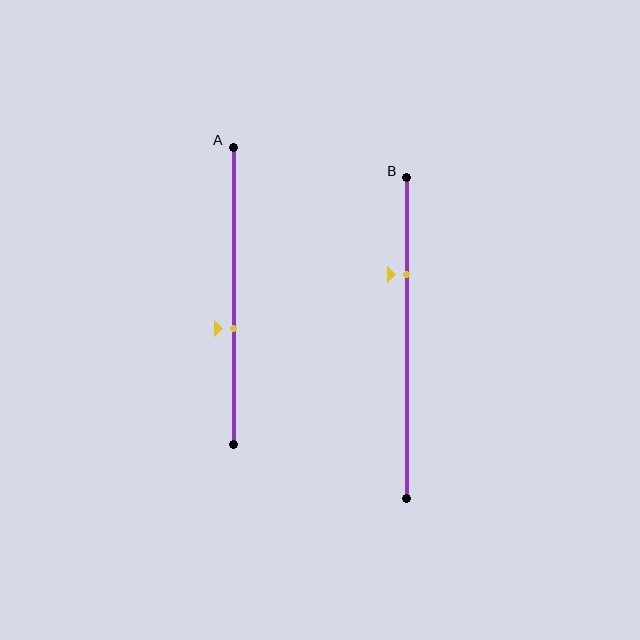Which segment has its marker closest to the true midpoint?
Segment A has its marker closest to the true midpoint.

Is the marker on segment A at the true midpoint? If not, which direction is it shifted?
No, the marker on segment A is shifted downward by about 11% of the segment length.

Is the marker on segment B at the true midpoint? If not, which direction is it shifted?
No, the marker on segment B is shifted upward by about 20% of the segment length.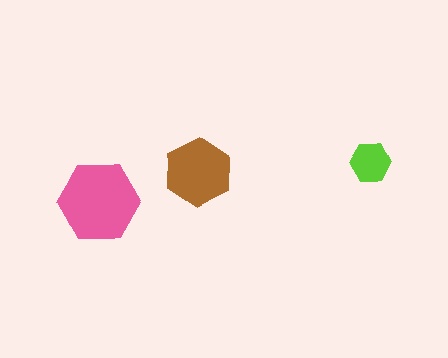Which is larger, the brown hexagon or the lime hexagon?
The brown one.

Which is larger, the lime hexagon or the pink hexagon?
The pink one.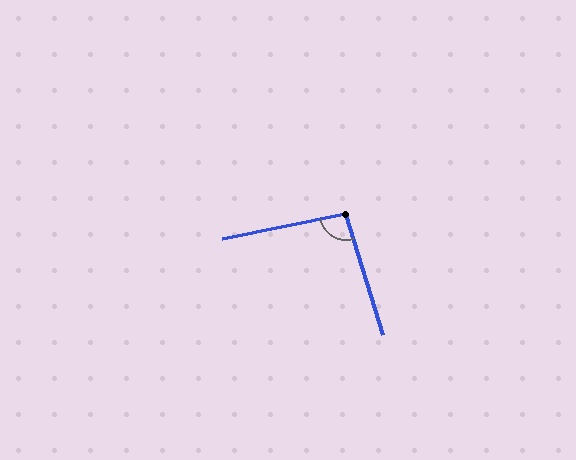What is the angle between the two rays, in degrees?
Approximately 95 degrees.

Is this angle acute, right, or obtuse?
It is obtuse.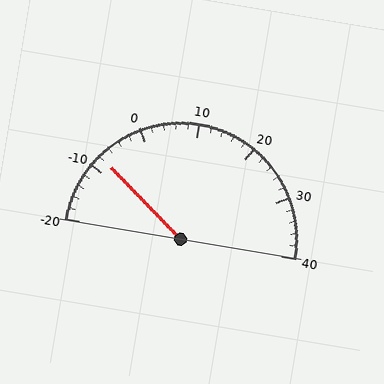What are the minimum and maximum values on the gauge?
The gauge ranges from -20 to 40.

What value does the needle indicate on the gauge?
The needle indicates approximately -8.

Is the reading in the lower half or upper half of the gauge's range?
The reading is in the lower half of the range (-20 to 40).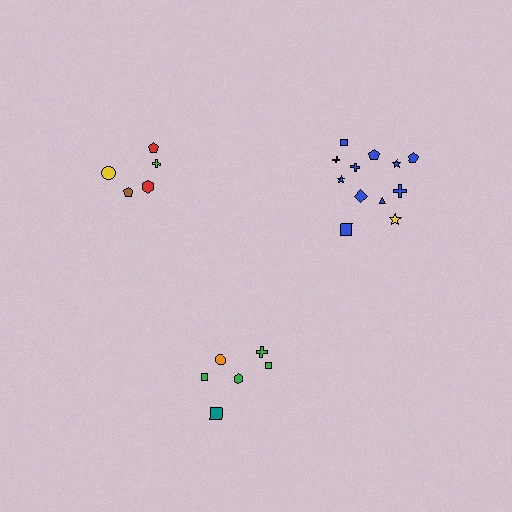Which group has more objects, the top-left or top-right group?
The top-right group.